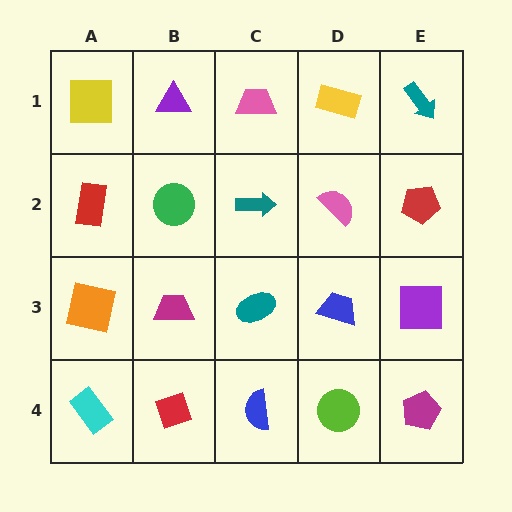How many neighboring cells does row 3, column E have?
3.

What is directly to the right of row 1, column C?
A yellow rectangle.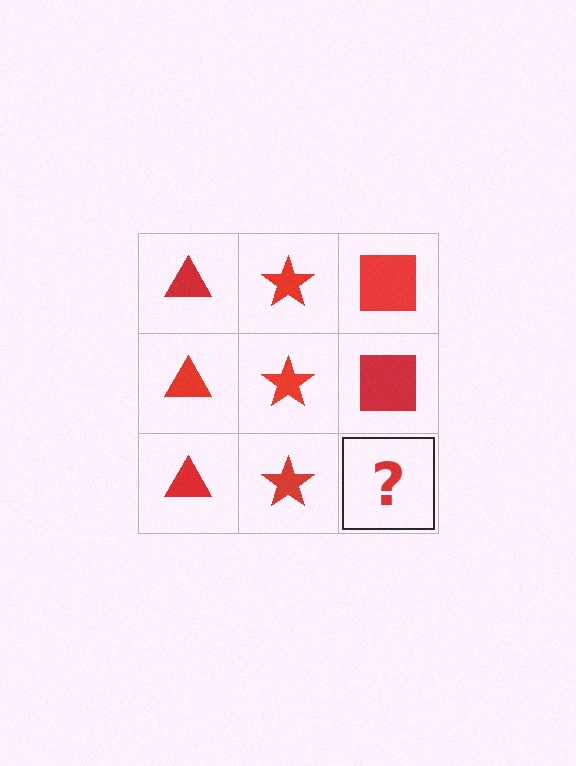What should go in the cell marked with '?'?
The missing cell should contain a red square.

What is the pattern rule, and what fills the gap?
The rule is that each column has a consistent shape. The gap should be filled with a red square.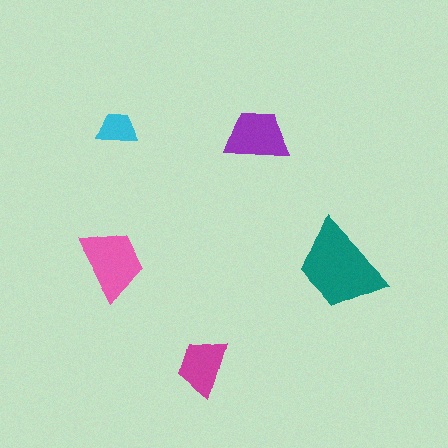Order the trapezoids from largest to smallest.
the teal one, the pink one, the purple one, the magenta one, the cyan one.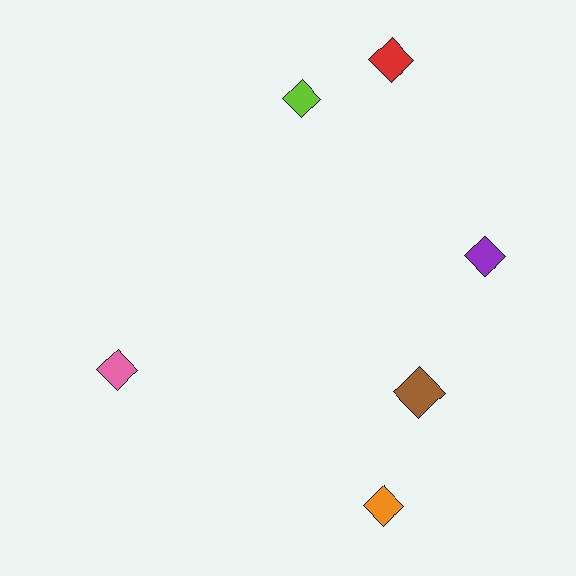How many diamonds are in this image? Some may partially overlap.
There are 6 diamonds.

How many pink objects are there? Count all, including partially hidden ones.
There is 1 pink object.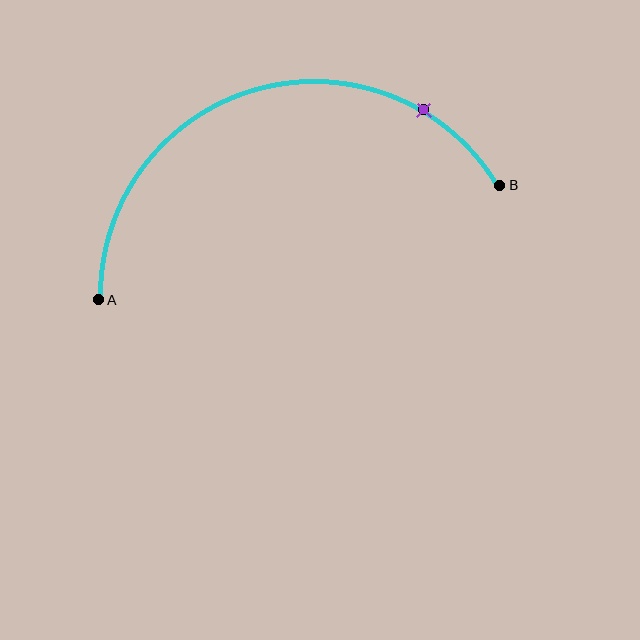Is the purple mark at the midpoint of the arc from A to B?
No. The purple mark lies on the arc but is closer to endpoint B. The arc midpoint would be at the point on the curve equidistant along the arc from both A and B.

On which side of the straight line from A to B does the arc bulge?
The arc bulges above the straight line connecting A and B.